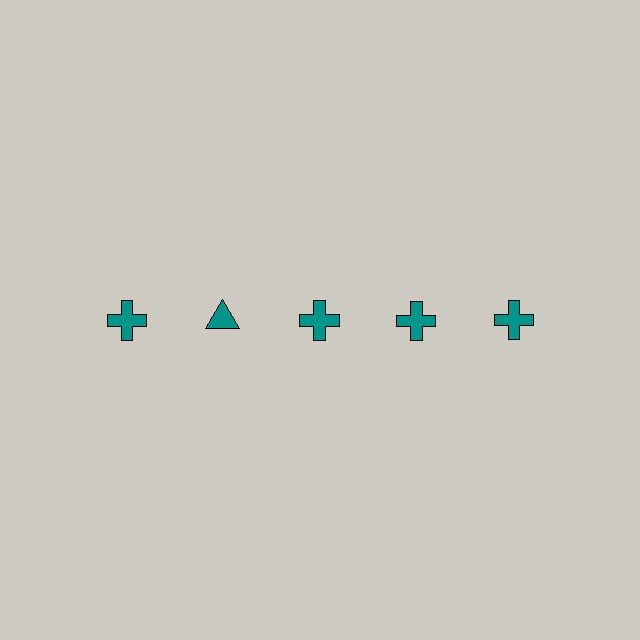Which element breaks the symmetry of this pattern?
The teal triangle in the top row, second from left column breaks the symmetry. All other shapes are teal crosses.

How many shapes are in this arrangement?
There are 5 shapes arranged in a grid pattern.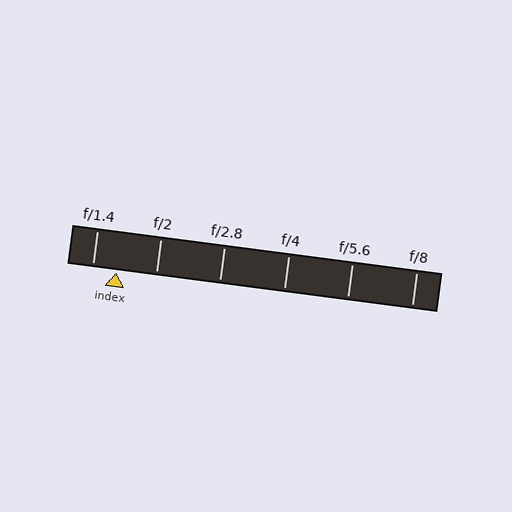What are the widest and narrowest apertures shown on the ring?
The widest aperture shown is f/1.4 and the narrowest is f/8.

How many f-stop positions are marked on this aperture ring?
There are 6 f-stop positions marked.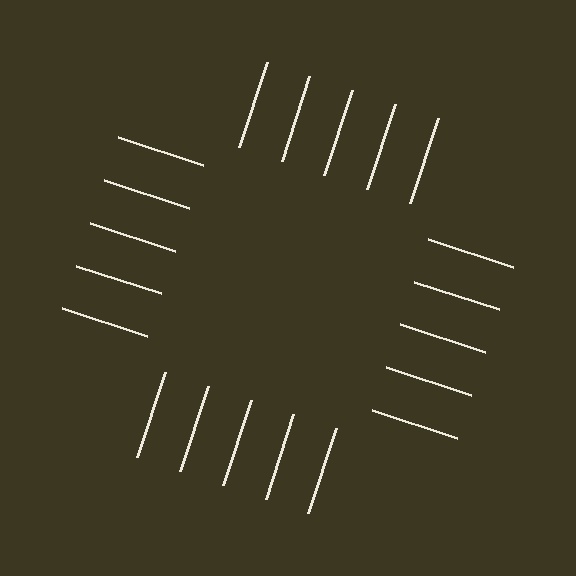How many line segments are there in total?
20 — 5 along each of the 4 edges.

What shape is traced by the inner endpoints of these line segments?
An illusory square — the line segments terminate on its edges but no continuous stroke is drawn.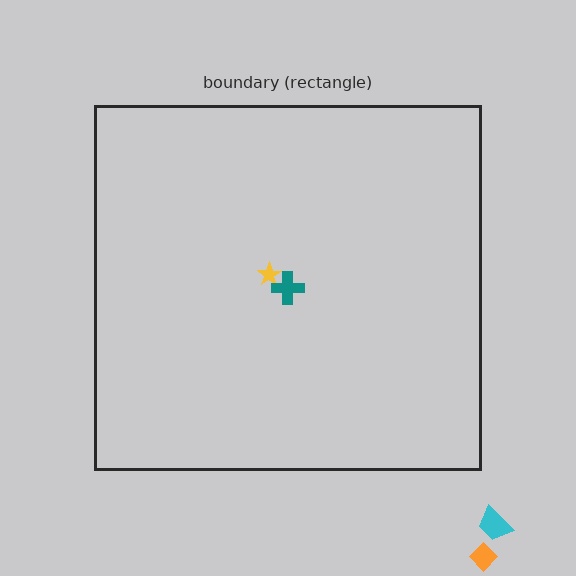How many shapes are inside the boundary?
2 inside, 2 outside.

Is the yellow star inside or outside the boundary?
Inside.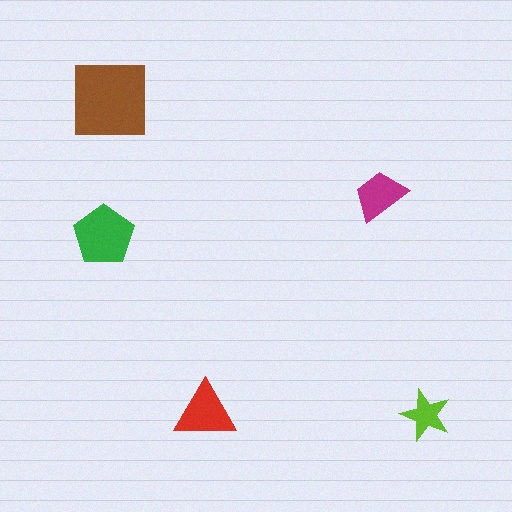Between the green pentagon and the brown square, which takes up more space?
The brown square.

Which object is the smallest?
The lime star.